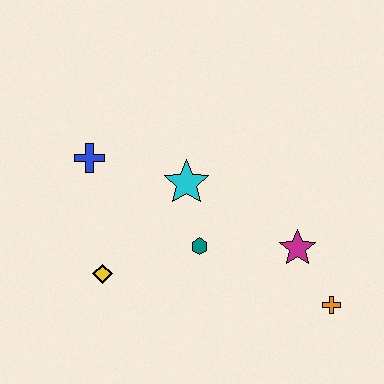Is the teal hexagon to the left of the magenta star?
Yes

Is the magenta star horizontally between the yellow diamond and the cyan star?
No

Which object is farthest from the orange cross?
The blue cross is farthest from the orange cross.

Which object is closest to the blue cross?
The cyan star is closest to the blue cross.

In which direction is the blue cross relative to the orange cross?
The blue cross is to the left of the orange cross.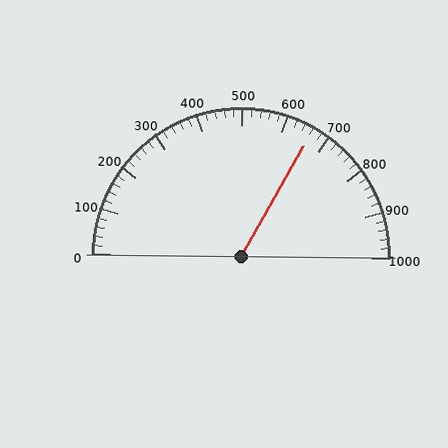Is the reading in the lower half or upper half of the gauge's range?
The reading is in the upper half of the range (0 to 1000).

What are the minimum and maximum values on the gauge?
The gauge ranges from 0 to 1000.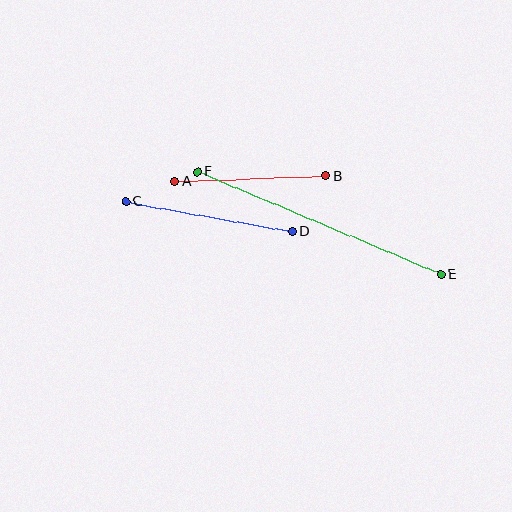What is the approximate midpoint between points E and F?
The midpoint is at approximately (319, 223) pixels.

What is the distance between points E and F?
The distance is approximately 264 pixels.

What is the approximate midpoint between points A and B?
The midpoint is at approximately (250, 178) pixels.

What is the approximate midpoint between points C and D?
The midpoint is at approximately (209, 216) pixels.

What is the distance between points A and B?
The distance is approximately 151 pixels.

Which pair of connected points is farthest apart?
Points E and F are farthest apart.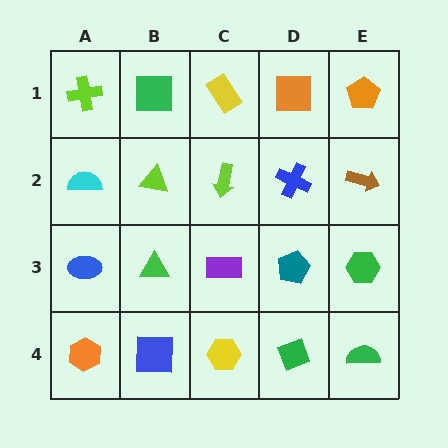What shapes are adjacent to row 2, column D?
An orange square (row 1, column D), a teal pentagon (row 3, column D), a lime arrow (row 2, column C), a brown arrow (row 2, column E).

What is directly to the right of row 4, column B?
A yellow hexagon.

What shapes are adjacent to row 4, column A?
A blue ellipse (row 3, column A), a blue square (row 4, column B).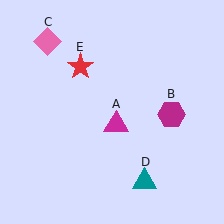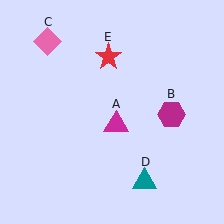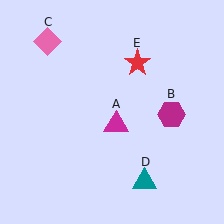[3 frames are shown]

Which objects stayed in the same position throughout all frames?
Magenta triangle (object A) and magenta hexagon (object B) and pink diamond (object C) and teal triangle (object D) remained stationary.